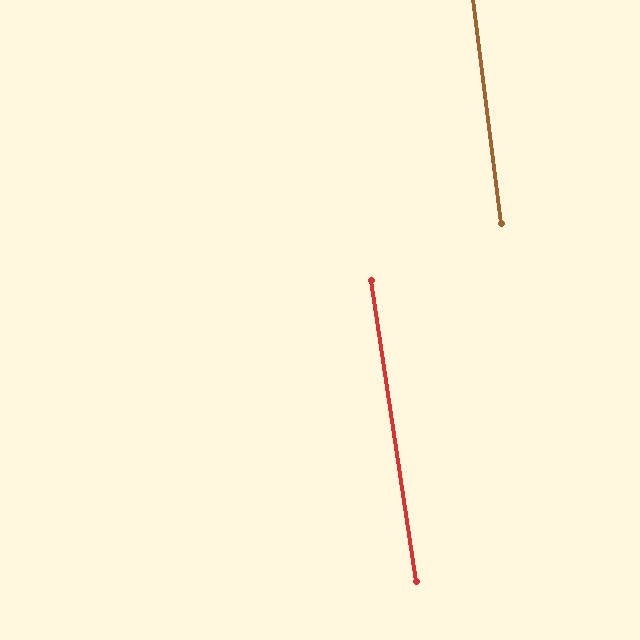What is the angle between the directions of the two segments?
Approximately 1 degree.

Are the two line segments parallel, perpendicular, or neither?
Parallel — their directions differ by only 1.3°.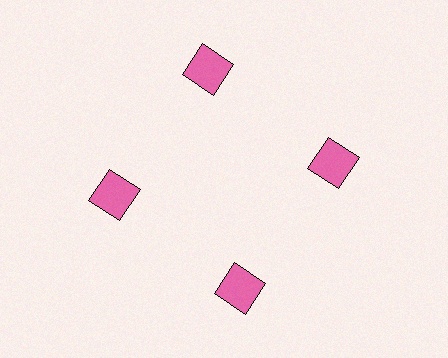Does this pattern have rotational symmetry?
Yes, this pattern has 4-fold rotational symmetry. It looks the same after rotating 90 degrees around the center.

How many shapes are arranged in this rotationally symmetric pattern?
There are 4 shapes, arranged in 4 groups of 1.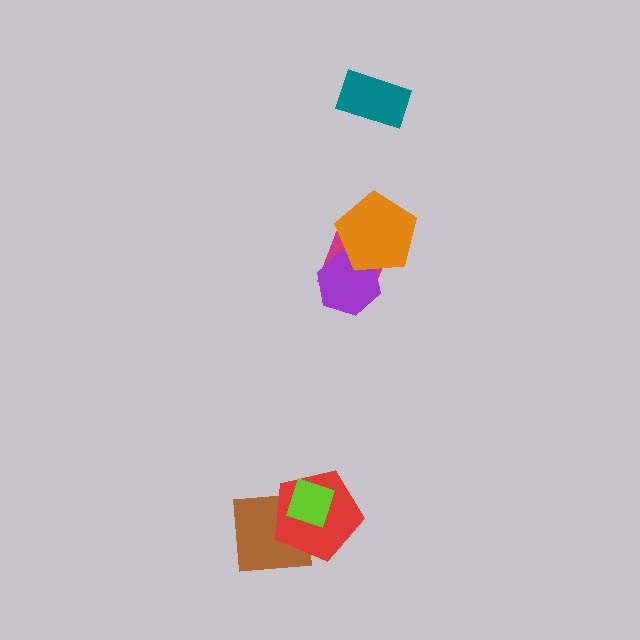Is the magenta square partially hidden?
Yes, it is partially covered by another shape.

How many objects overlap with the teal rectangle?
0 objects overlap with the teal rectangle.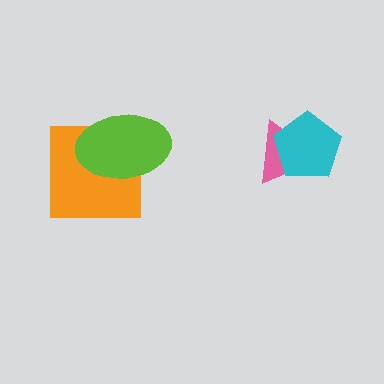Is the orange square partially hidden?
Yes, it is partially covered by another shape.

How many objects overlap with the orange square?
1 object overlaps with the orange square.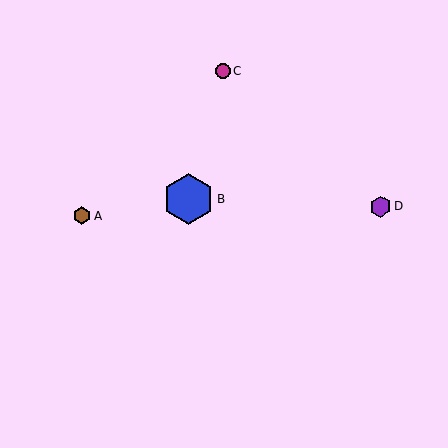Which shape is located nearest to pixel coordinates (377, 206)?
The purple hexagon (labeled D) at (381, 207) is nearest to that location.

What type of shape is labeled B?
Shape B is a blue hexagon.